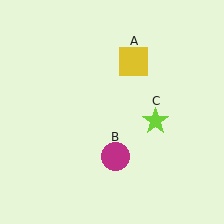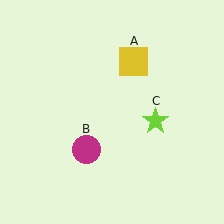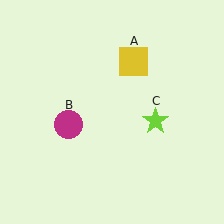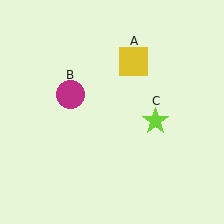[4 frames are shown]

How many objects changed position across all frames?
1 object changed position: magenta circle (object B).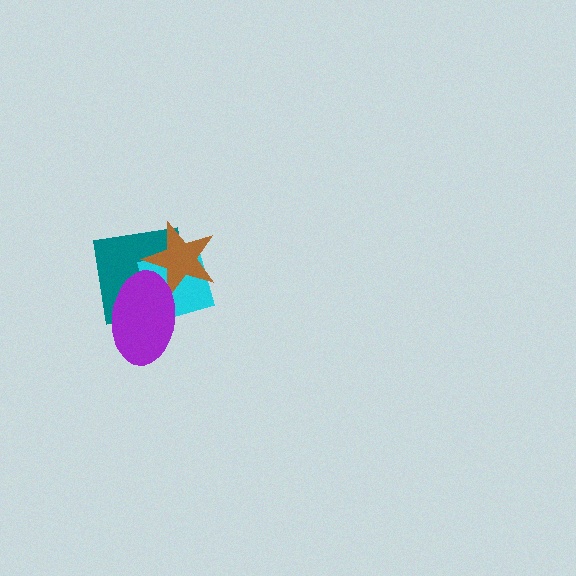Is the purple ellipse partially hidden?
No, no other shape covers it.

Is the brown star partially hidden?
Yes, it is partially covered by another shape.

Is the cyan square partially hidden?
Yes, it is partially covered by another shape.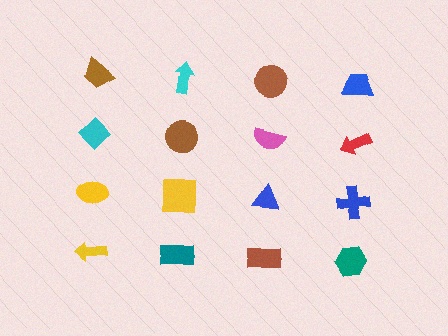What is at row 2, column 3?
A pink semicircle.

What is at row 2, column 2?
A brown circle.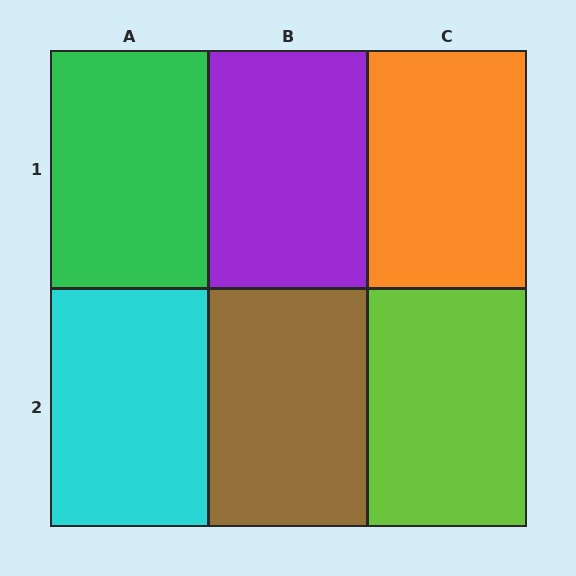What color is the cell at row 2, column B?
Brown.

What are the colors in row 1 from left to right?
Green, purple, orange.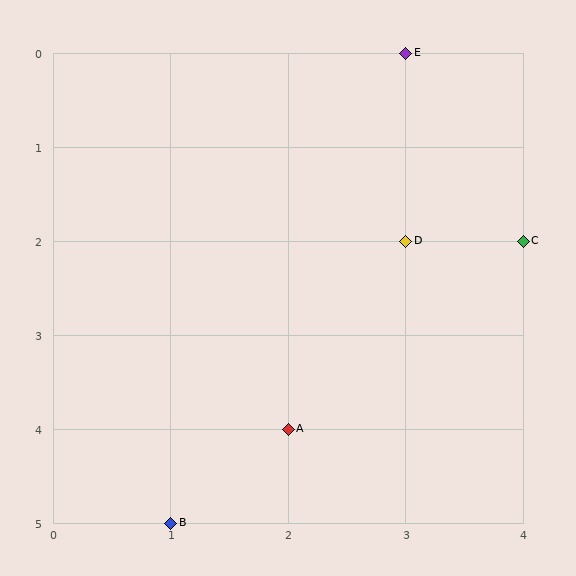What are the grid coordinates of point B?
Point B is at grid coordinates (1, 5).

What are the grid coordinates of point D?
Point D is at grid coordinates (3, 2).